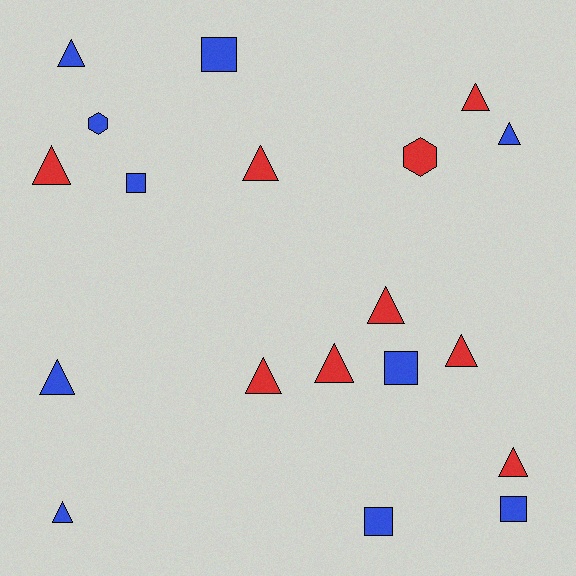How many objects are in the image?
There are 19 objects.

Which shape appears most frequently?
Triangle, with 12 objects.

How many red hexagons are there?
There is 1 red hexagon.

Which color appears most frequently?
Blue, with 10 objects.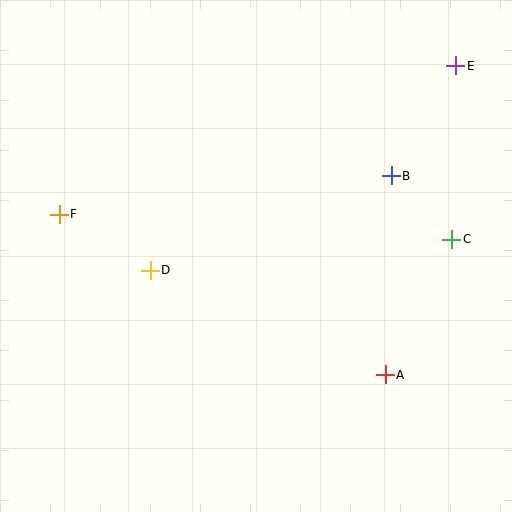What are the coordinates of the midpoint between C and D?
The midpoint between C and D is at (301, 255).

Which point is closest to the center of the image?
Point D at (150, 270) is closest to the center.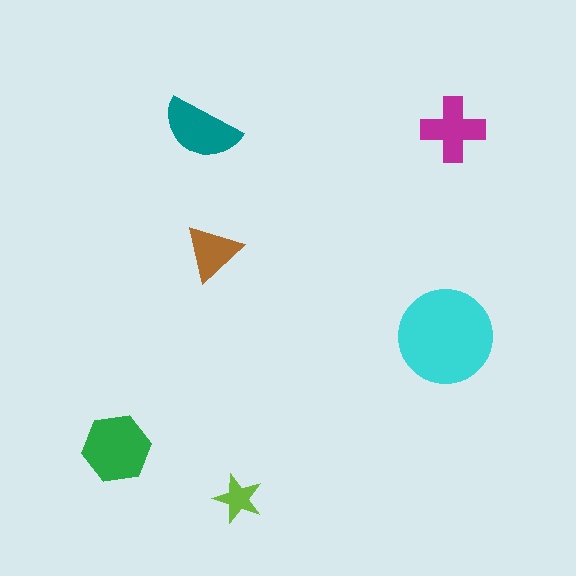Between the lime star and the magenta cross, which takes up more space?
The magenta cross.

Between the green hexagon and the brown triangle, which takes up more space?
The green hexagon.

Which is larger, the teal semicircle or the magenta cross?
The teal semicircle.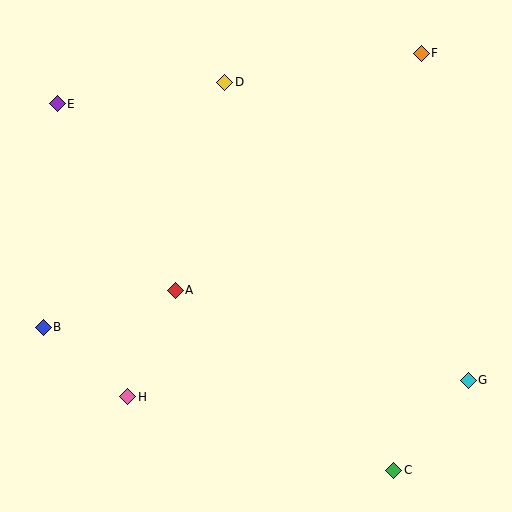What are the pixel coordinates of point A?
Point A is at (175, 290).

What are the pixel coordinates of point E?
Point E is at (57, 104).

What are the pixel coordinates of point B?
Point B is at (43, 327).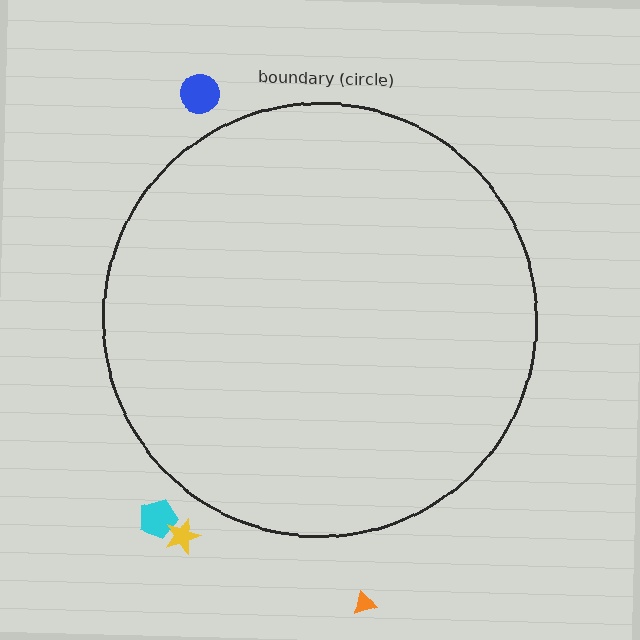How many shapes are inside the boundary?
0 inside, 4 outside.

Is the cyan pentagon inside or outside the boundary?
Outside.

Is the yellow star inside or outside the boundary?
Outside.